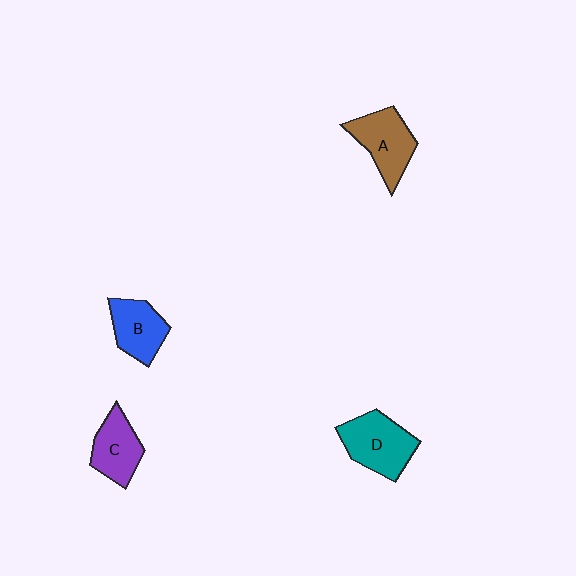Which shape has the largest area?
Shape D (teal).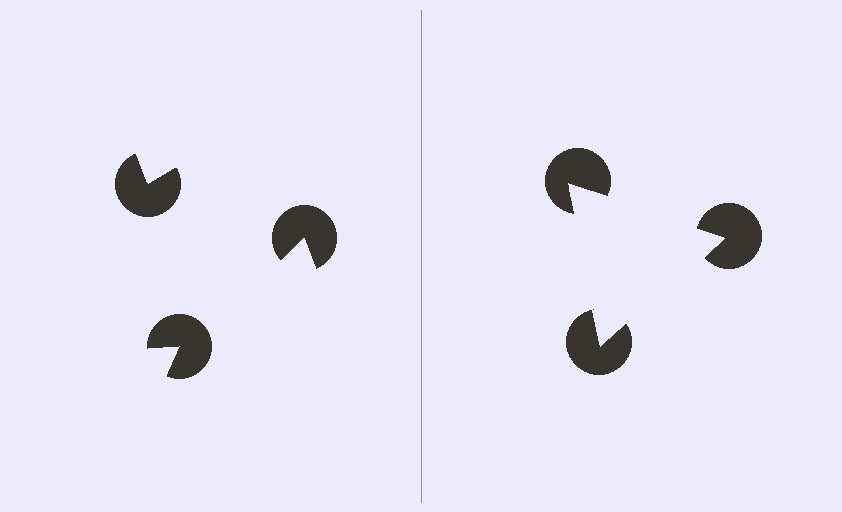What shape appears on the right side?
An illusory triangle.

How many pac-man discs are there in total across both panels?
6 — 3 on each side.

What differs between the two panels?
The pac-man discs are positioned identically on both sides; only the wedge orientations differ. On the right they align to a triangle; on the left they are misaligned.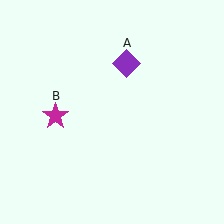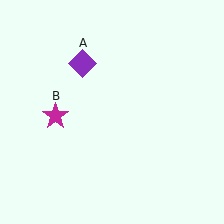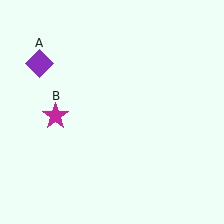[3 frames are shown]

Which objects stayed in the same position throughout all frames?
Magenta star (object B) remained stationary.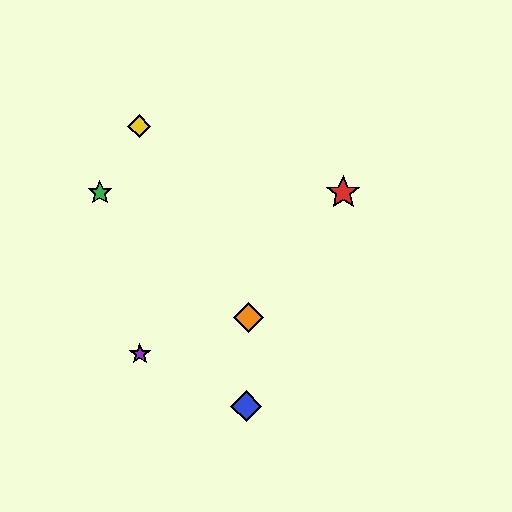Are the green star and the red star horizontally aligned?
Yes, both are at y≈193.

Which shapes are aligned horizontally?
The red star, the green star are aligned horizontally.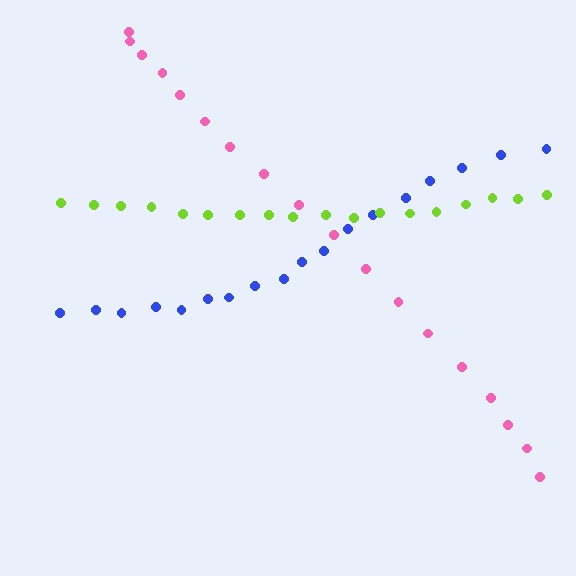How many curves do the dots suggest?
There are 3 distinct paths.